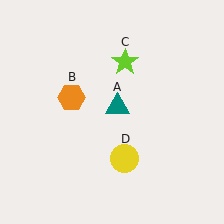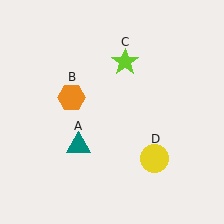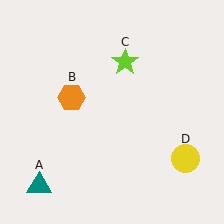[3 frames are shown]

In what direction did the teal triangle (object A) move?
The teal triangle (object A) moved down and to the left.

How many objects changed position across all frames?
2 objects changed position: teal triangle (object A), yellow circle (object D).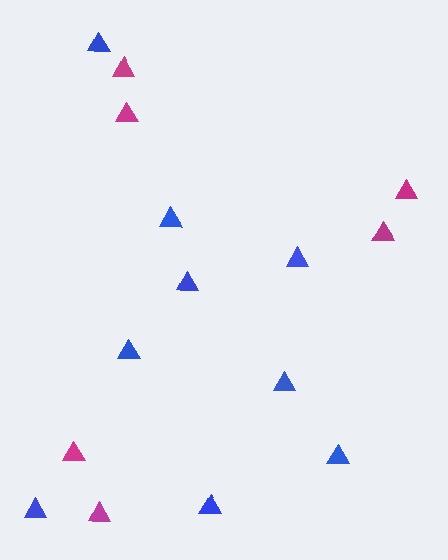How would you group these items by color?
There are 2 groups: one group of magenta triangles (6) and one group of blue triangles (9).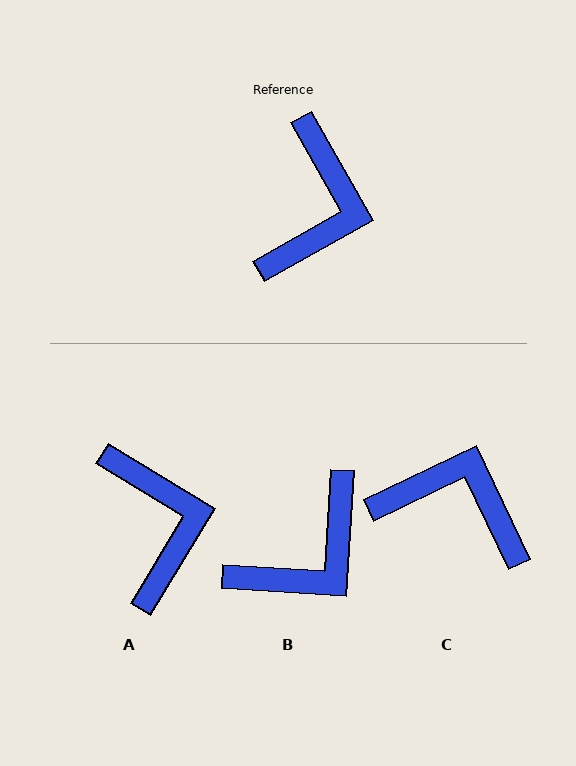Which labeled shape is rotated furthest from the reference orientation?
C, about 86 degrees away.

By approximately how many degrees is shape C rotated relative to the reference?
Approximately 86 degrees counter-clockwise.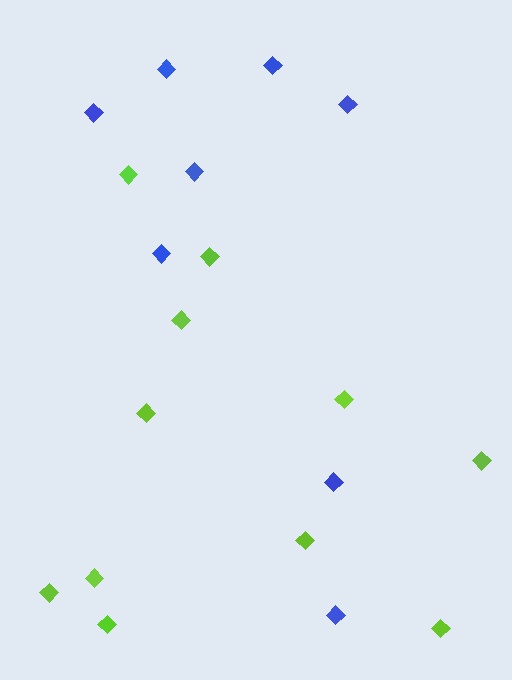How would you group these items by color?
There are 2 groups: one group of blue diamonds (8) and one group of lime diamonds (11).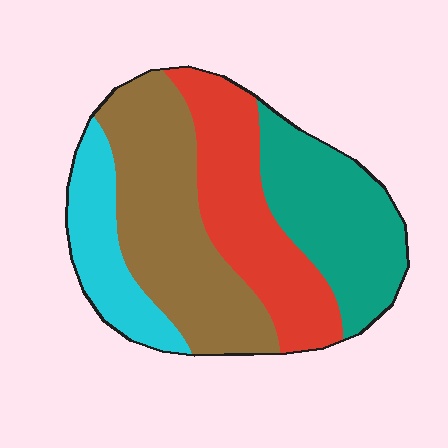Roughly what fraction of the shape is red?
Red takes up about one quarter (1/4) of the shape.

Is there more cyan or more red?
Red.